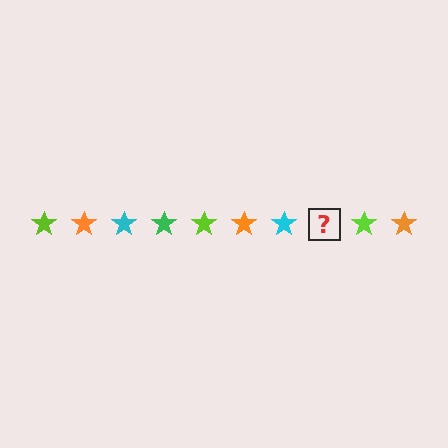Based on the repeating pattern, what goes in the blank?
The blank should be a green star.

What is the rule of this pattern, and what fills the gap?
The rule is that the pattern cycles through lime, orange, cyan, green stars. The gap should be filled with a green star.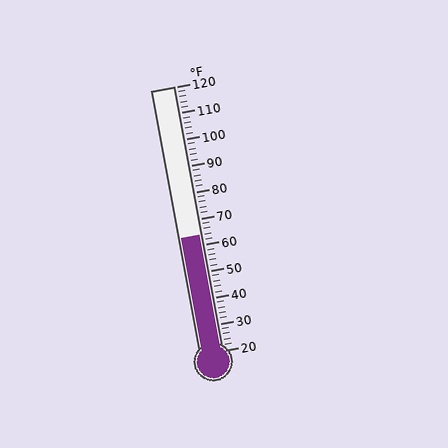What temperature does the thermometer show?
The thermometer shows approximately 64°F.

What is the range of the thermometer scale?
The thermometer scale ranges from 20°F to 120°F.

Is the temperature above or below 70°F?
The temperature is below 70°F.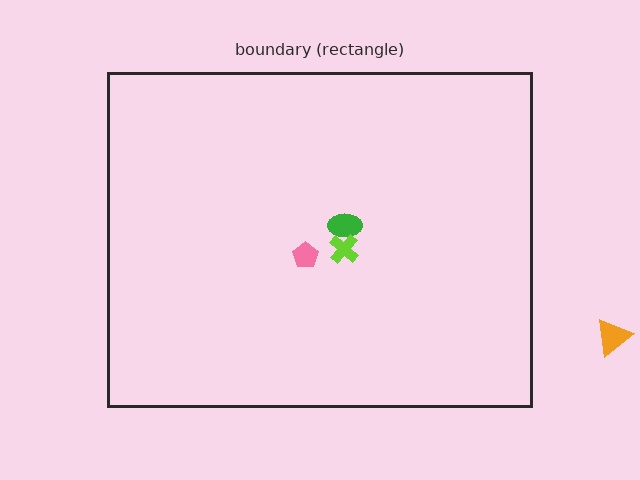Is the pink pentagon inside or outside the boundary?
Inside.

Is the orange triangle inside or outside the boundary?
Outside.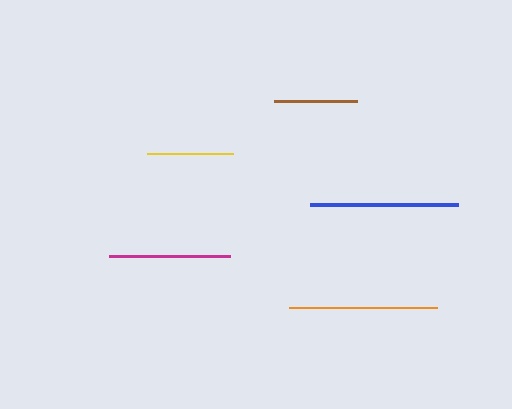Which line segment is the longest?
The orange line is the longest at approximately 149 pixels.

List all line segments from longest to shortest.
From longest to shortest: orange, blue, magenta, yellow, brown.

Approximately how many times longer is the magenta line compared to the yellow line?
The magenta line is approximately 1.4 times the length of the yellow line.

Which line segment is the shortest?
The brown line is the shortest at approximately 83 pixels.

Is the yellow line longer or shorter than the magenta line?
The magenta line is longer than the yellow line.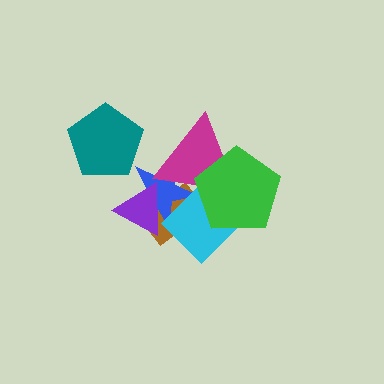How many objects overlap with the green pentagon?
2 objects overlap with the green pentagon.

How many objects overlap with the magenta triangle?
4 objects overlap with the magenta triangle.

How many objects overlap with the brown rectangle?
4 objects overlap with the brown rectangle.